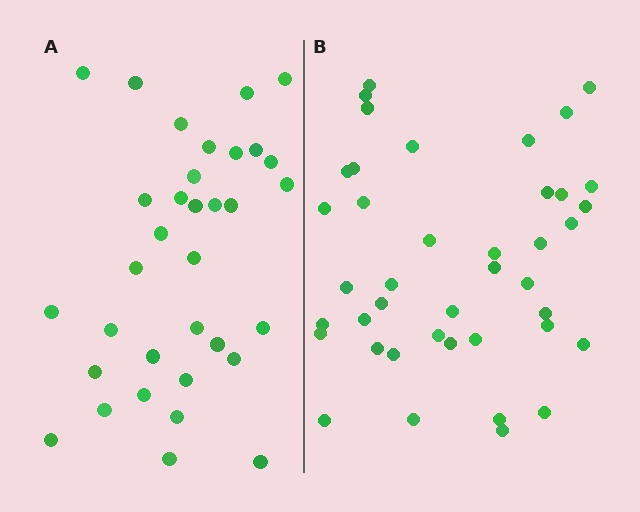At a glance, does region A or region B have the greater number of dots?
Region B (the right region) has more dots.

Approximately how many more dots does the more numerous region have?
Region B has roughly 8 or so more dots than region A.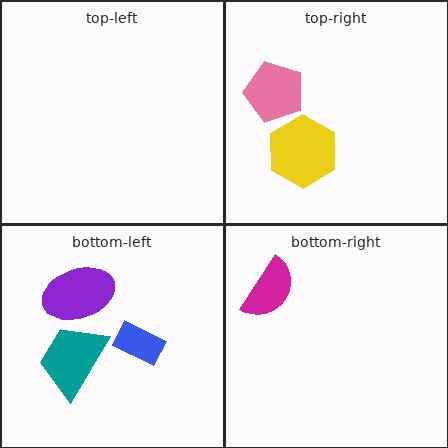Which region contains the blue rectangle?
The bottom-left region.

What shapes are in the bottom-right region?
The magenta semicircle.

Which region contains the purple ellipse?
The bottom-left region.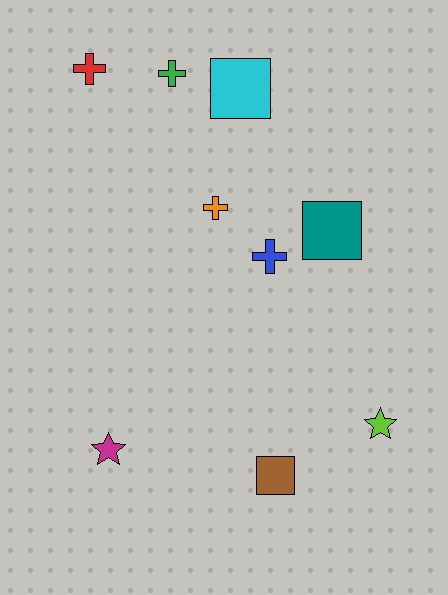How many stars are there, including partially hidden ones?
There are 2 stars.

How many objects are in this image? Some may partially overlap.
There are 9 objects.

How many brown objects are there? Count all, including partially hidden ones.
There is 1 brown object.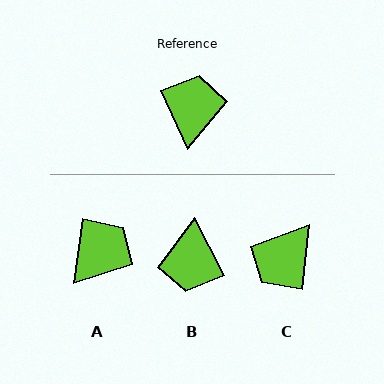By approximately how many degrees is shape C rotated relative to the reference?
Approximately 149 degrees counter-clockwise.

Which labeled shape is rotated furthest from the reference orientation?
B, about 177 degrees away.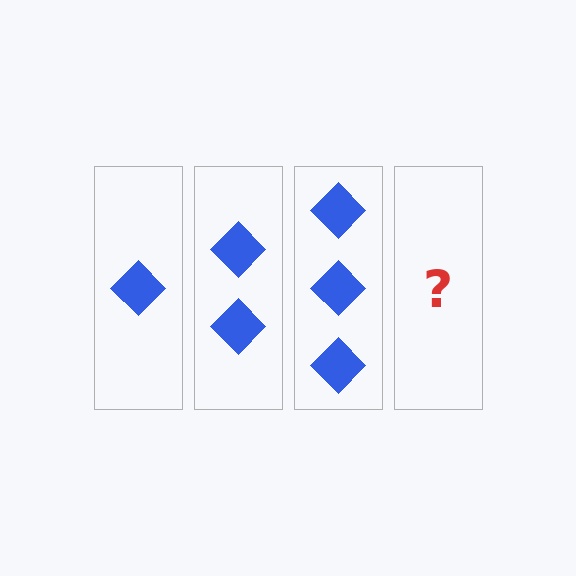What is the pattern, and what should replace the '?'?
The pattern is that each step adds one more diamond. The '?' should be 4 diamonds.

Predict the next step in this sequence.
The next step is 4 diamonds.